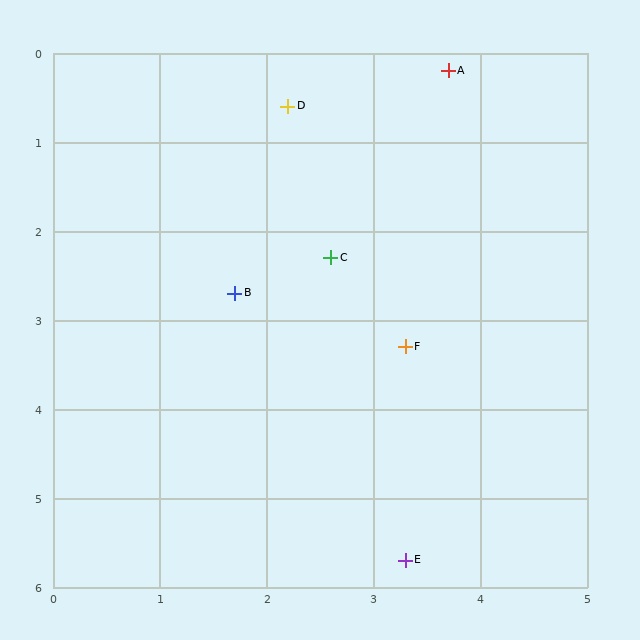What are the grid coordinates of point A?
Point A is at approximately (3.7, 0.2).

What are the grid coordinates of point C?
Point C is at approximately (2.6, 2.3).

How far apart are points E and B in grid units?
Points E and B are about 3.4 grid units apart.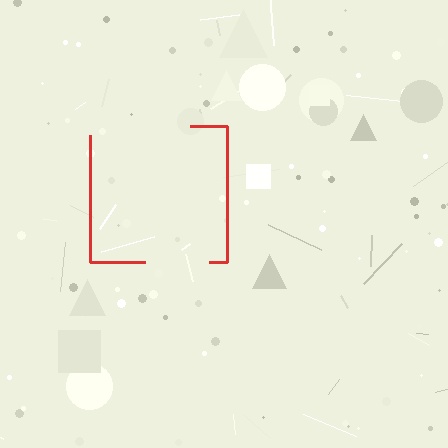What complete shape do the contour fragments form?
The contour fragments form a square.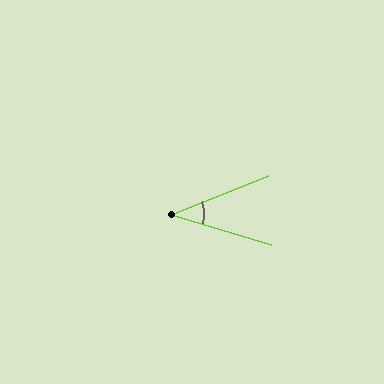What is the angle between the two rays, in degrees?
Approximately 38 degrees.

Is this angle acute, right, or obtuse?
It is acute.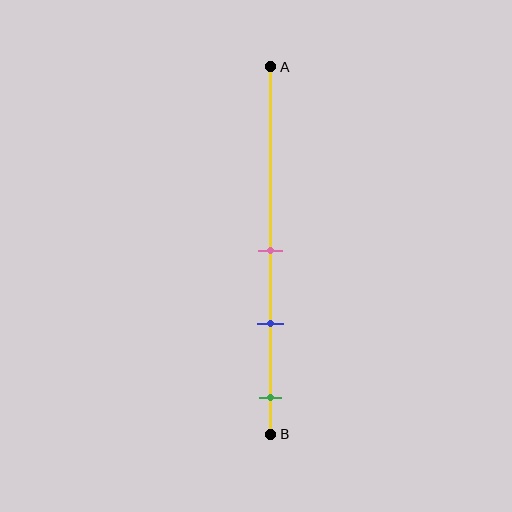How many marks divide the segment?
There are 3 marks dividing the segment.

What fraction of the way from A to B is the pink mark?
The pink mark is approximately 50% (0.5) of the way from A to B.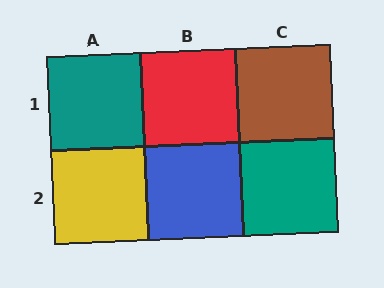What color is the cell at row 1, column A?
Teal.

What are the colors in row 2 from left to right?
Yellow, blue, teal.